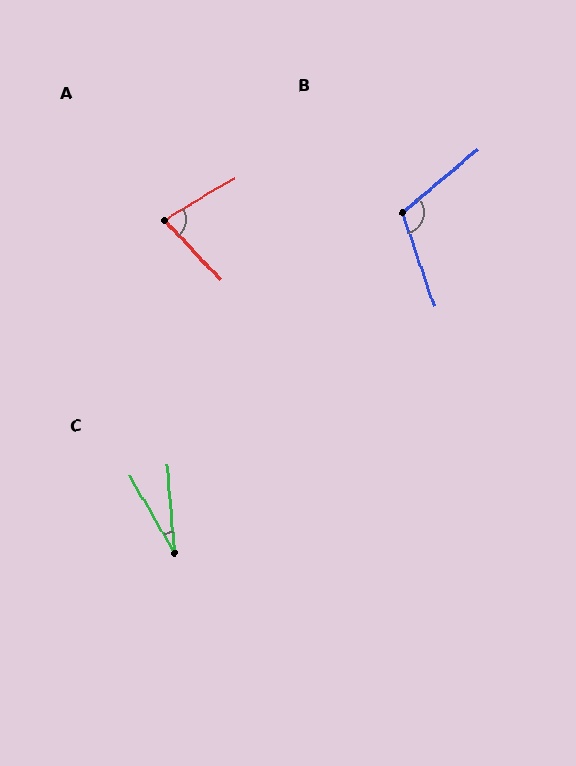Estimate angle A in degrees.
Approximately 77 degrees.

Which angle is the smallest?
C, at approximately 25 degrees.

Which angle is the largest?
B, at approximately 111 degrees.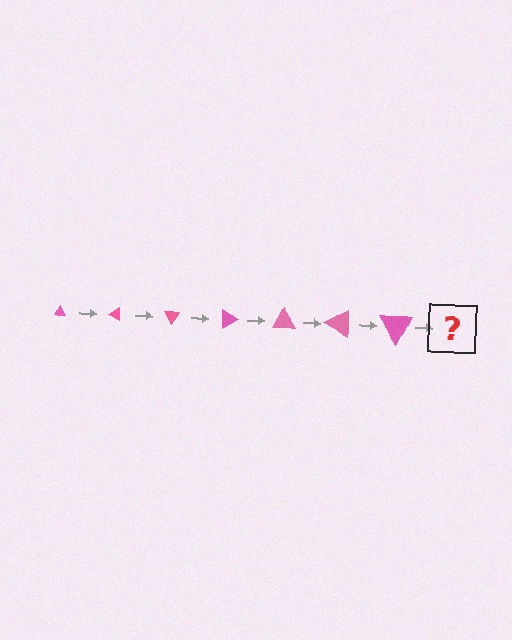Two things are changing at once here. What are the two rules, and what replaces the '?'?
The two rules are that the triangle grows larger each step and it rotates 30 degrees each step. The '?' should be a triangle, larger than the previous one and rotated 210 degrees from the start.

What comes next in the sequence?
The next element should be a triangle, larger than the previous one and rotated 210 degrees from the start.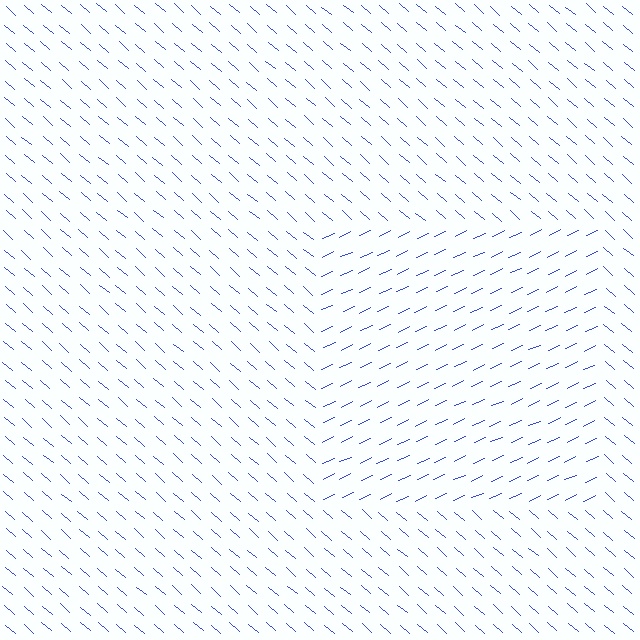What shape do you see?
I see a rectangle.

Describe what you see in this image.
The image is filled with small blue line segments. A rectangle region in the image has lines oriented differently from the surrounding lines, creating a visible texture boundary.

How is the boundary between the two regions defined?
The boundary is defined purely by a change in line orientation (approximately 66 degrees difference). All lines are the same color and thickness.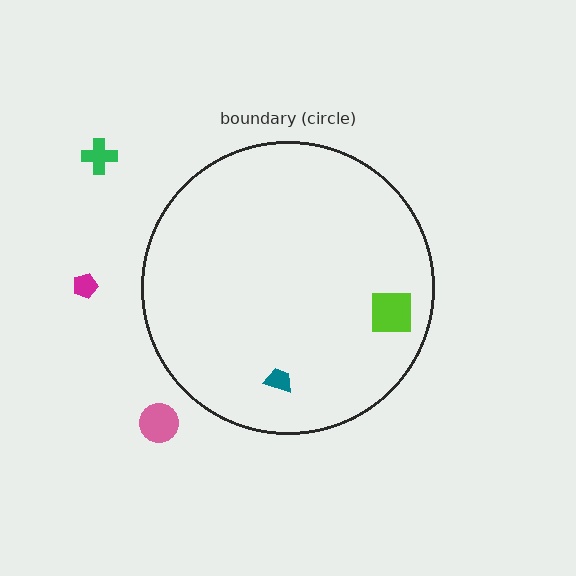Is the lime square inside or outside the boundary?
Inside.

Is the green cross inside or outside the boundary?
Outside.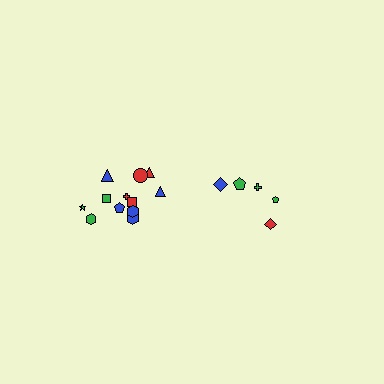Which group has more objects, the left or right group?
The left group.